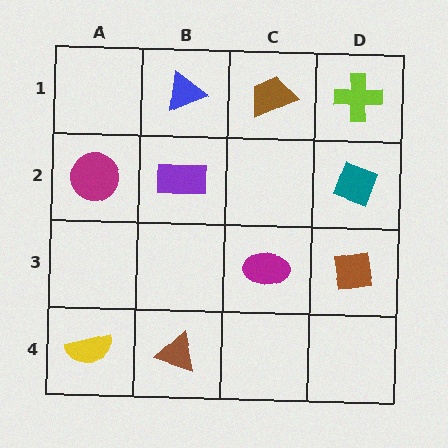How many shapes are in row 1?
3 shapes.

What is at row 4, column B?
A brown triangle.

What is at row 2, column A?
A magenta circle.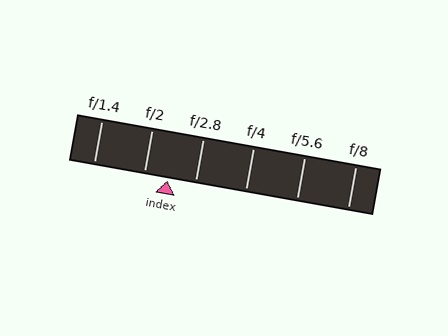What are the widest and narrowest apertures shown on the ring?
The widest aperture shown is f/1.4 and the narrowest is f/8.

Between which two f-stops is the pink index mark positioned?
The index mark is between f/2 and f/2.8.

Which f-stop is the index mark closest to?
The index mark is closest to f/2.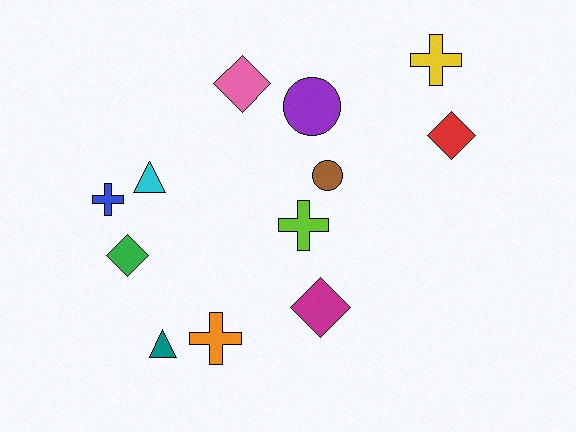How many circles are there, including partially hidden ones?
There are 2 circles.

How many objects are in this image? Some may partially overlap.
There are 12 objects.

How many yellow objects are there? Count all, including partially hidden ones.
There is 1 yellow object.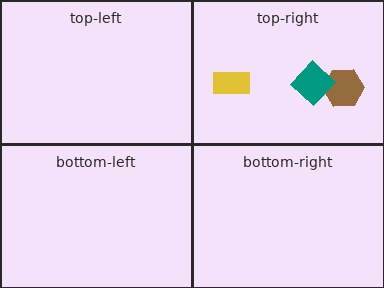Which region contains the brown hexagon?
The top-right region.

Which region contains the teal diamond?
The top-right region.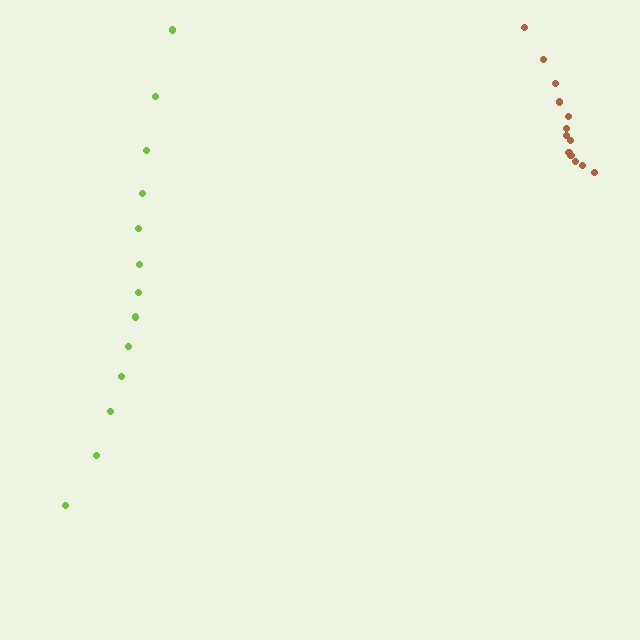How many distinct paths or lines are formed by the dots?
There are 2 distinct paths.